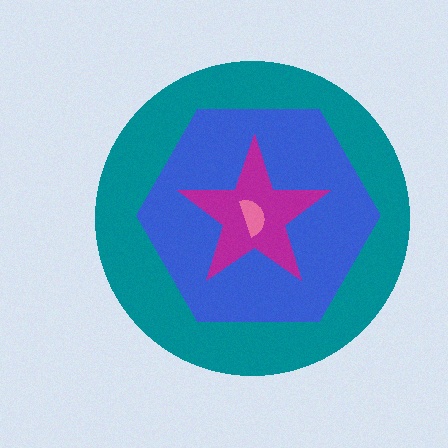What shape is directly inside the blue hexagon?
The magenta star.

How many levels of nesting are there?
4.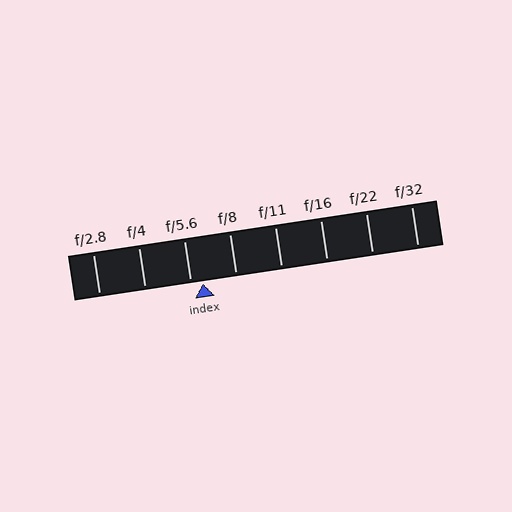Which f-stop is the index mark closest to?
The index mark is closest to f/5.6.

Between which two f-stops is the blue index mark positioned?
The index mark is between f/5.6 and f/8.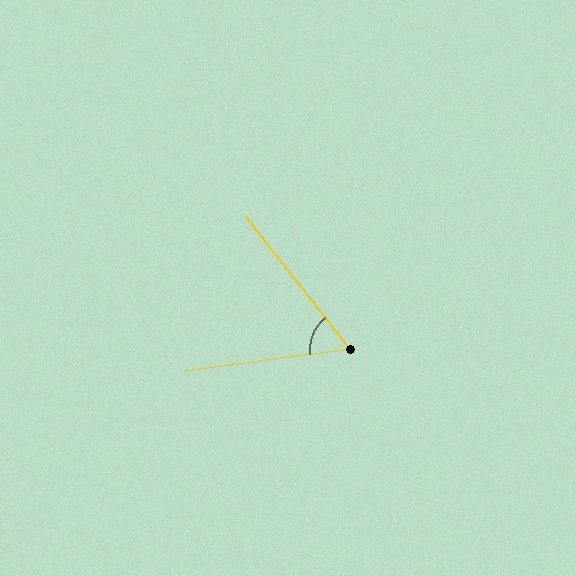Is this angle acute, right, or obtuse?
It is acute.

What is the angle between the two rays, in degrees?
Approximately 59 degrees.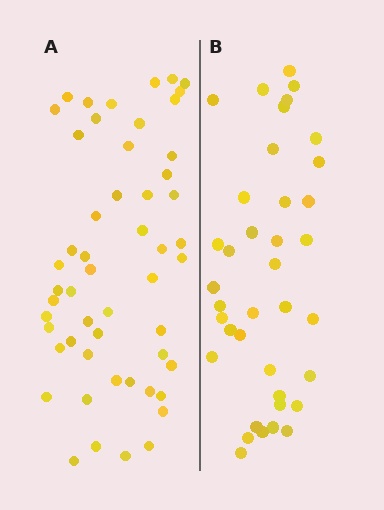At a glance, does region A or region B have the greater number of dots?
Region A (the left region) has more dots.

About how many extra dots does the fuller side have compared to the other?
Region A has approximately 15 more dots than region B.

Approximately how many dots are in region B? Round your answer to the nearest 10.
About 40 dots. (The exact count is 38, which rounds to 40.)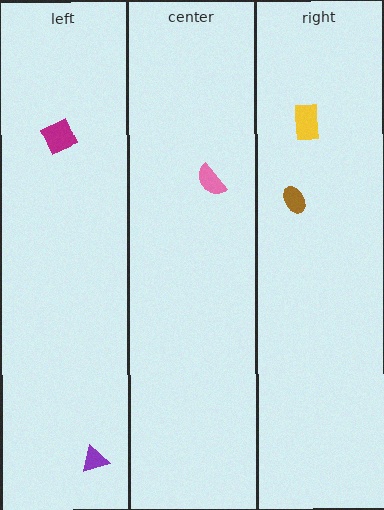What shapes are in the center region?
The pink semicircle.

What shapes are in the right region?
The yellow rectangle, the brown ellipse.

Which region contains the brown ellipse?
The right region.